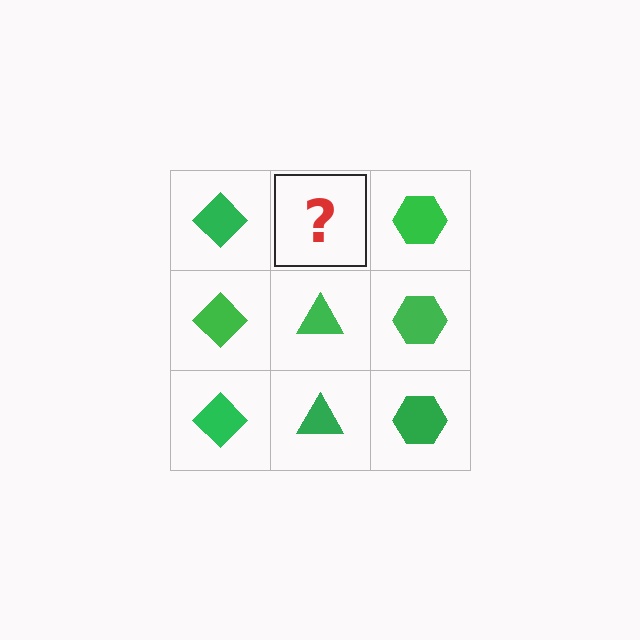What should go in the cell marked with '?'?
The missing cell should contain a green triangle.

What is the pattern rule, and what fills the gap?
The rule is that each column has a consistent shape. The gap should be filled with a green triangle.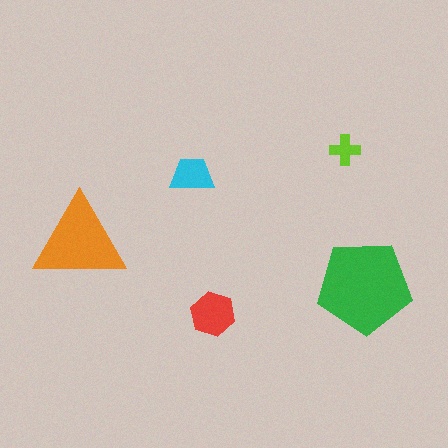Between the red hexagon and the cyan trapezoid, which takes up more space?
The red hexagon.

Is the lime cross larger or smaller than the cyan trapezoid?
Smaller.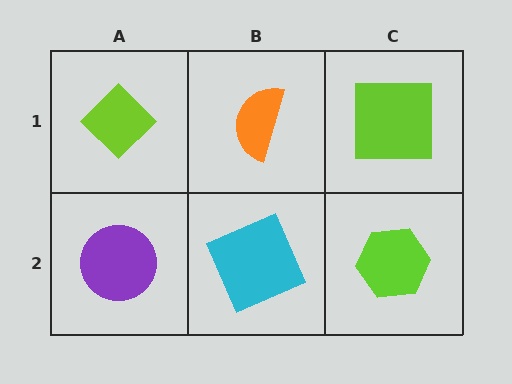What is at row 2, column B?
A cyan square.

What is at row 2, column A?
A purple circle.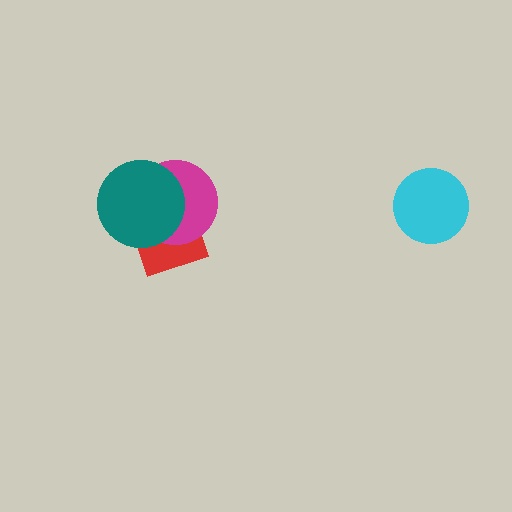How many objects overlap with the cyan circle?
0 objects overlap with the cyan circle.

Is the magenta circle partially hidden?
Yes, it is partially covered by another shape.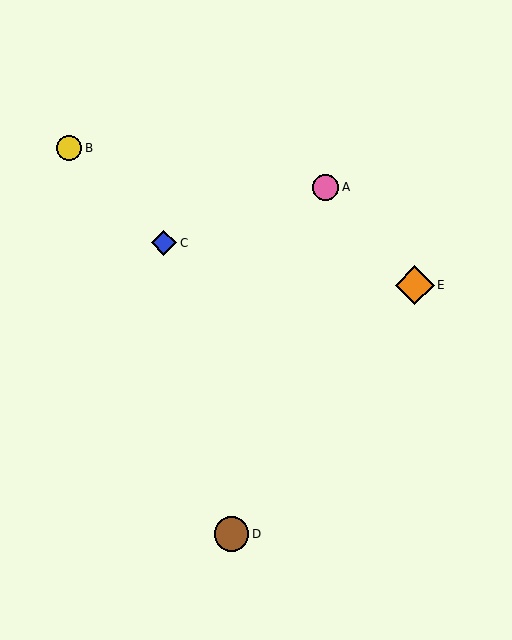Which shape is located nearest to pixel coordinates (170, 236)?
The blue diamond (labeled C) at (164, 243) is nearest to that location.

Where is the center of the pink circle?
The center of the pink circle is at (326, 187).